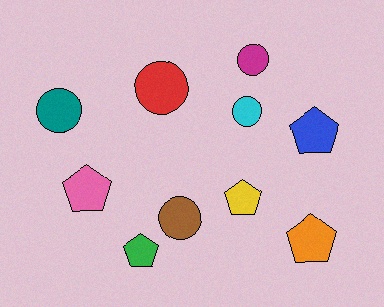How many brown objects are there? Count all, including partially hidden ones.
There is 1 brown object.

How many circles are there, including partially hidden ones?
There are 5 circles.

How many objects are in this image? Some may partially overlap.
There are 10 objects.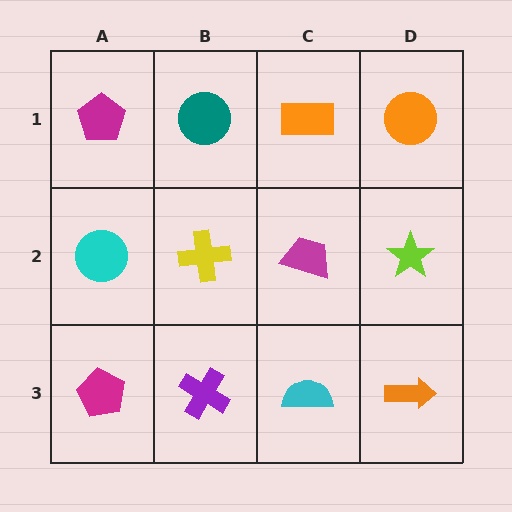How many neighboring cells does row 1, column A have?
2.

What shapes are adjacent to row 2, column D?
An orange circle (row 1, column D), an orange arrow (row 3, column D), a magenta trapezoid (row 2, column C).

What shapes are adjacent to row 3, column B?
A yellow cross (row 2, column B), a magenta pentagon (row 3, column A), a cyan semicircle (row 3, column C).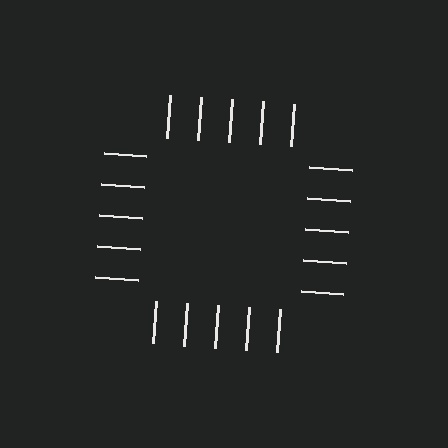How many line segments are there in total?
20 — 5 along each of the 4 edges.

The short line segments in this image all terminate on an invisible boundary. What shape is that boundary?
An illusory square — the line segments terminate on its edges but no continuous stroke is drawn.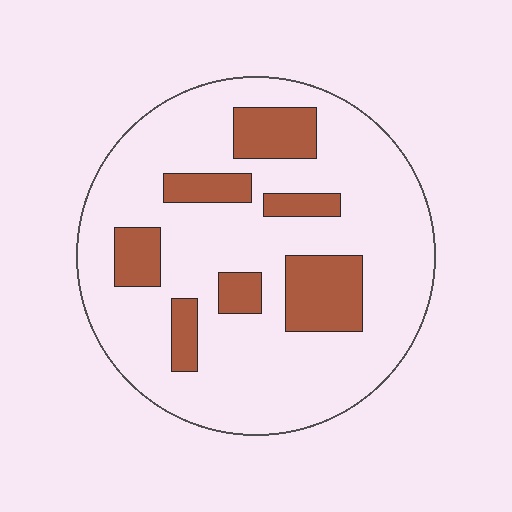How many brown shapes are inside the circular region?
7.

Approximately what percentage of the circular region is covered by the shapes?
Approximately 20%.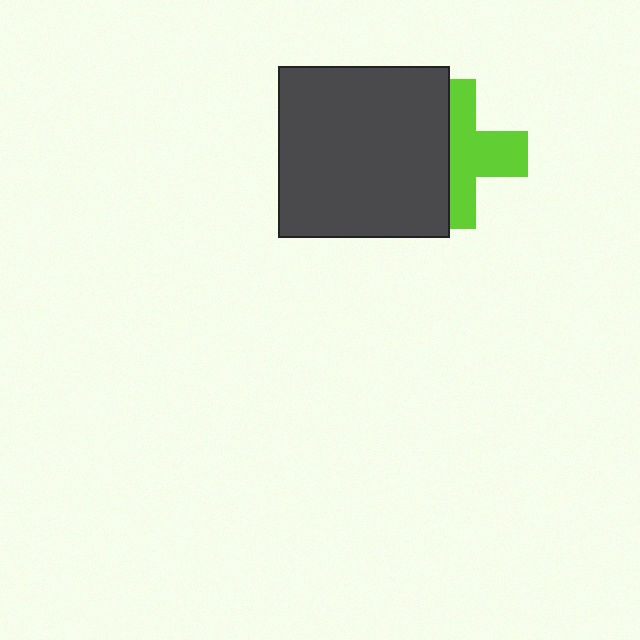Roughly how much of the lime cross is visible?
About half of it is visible (roughly 55%).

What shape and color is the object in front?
The object in front is a dark gray square.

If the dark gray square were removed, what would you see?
You would see the complete lime cross.